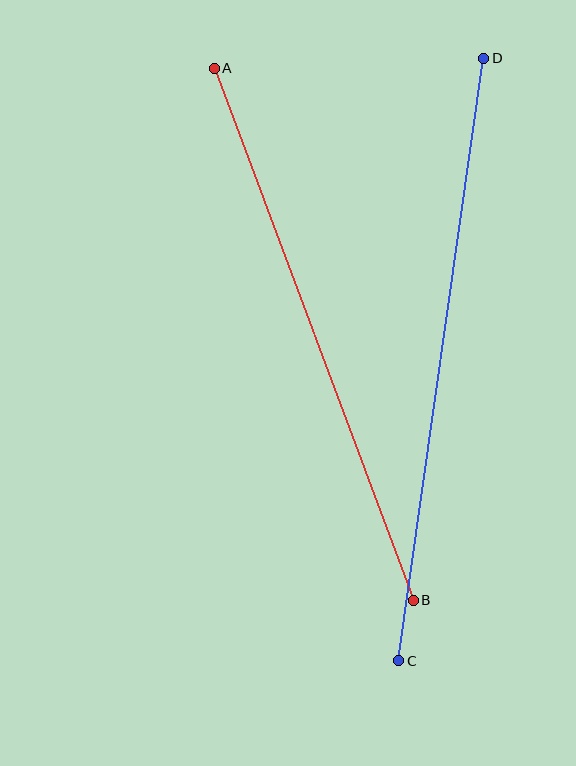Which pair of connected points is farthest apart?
Points C and D are farthest apart.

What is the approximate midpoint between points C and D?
The midpoint is at approximately (441, 360) pixels.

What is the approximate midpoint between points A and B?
The midpoint is at approximately (314, 334) pixels.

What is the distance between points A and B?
The distance is approximately 568 pixels.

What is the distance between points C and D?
The distance is approximately 609 pixels.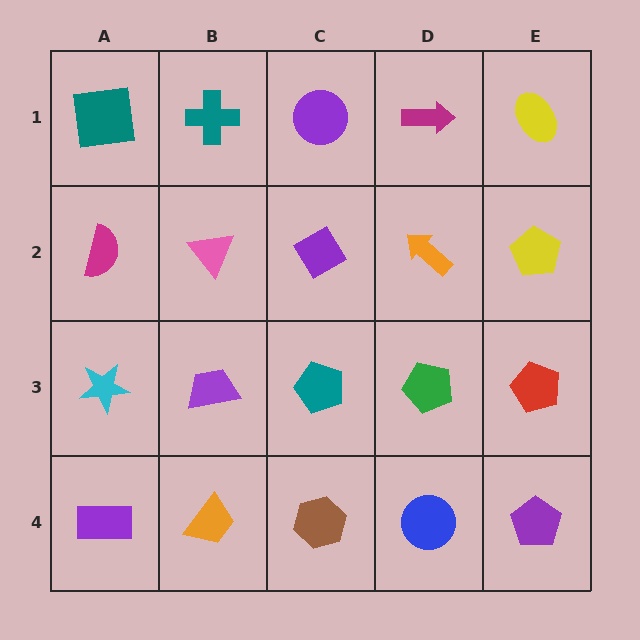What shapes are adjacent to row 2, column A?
A teal square (row 1, column A), a cyan star (row 3, column A), a pink triangle (row 2, column B).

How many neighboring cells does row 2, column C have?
4.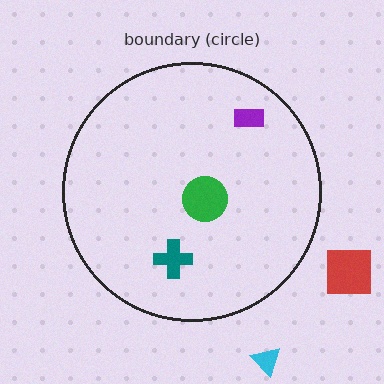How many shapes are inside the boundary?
3 inside, 2 outside.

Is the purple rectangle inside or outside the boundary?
Inside.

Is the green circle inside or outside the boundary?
Inside.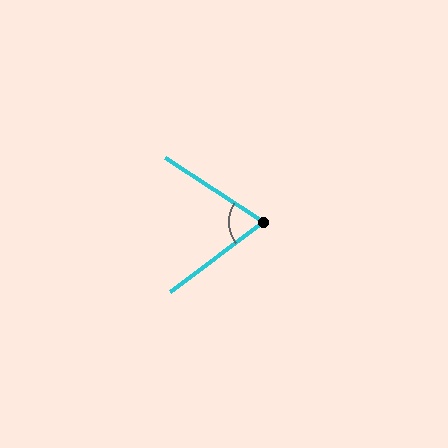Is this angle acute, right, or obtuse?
It is acute.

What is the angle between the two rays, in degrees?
Approximately 70 degrees.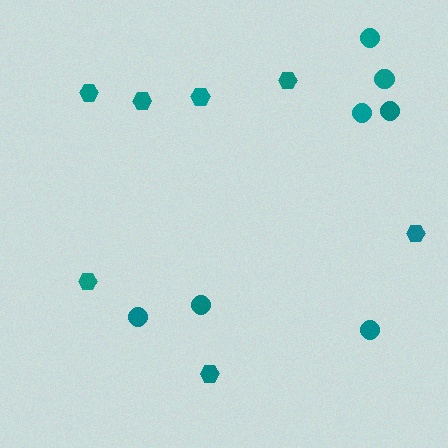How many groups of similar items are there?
There are 2 groups: one group of circles (7) and one group of hexagons (7).